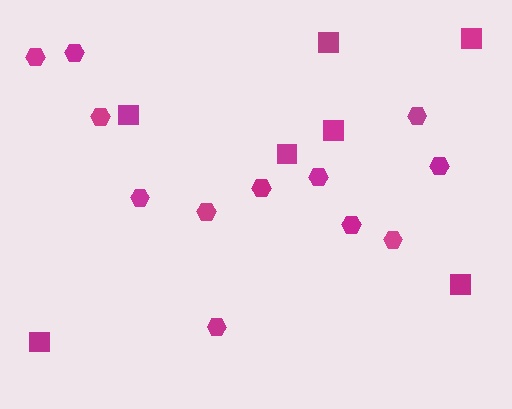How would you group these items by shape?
There are 2 groups: one group of squares (7) and one group of hexagons (12).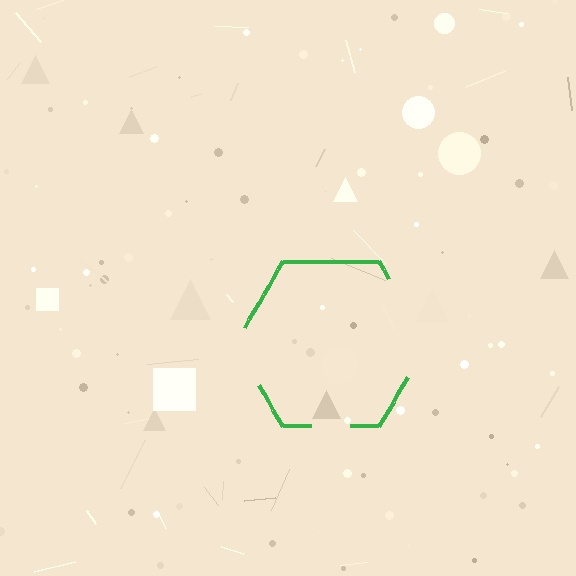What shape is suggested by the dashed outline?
The dashed outline suggests a hexagon.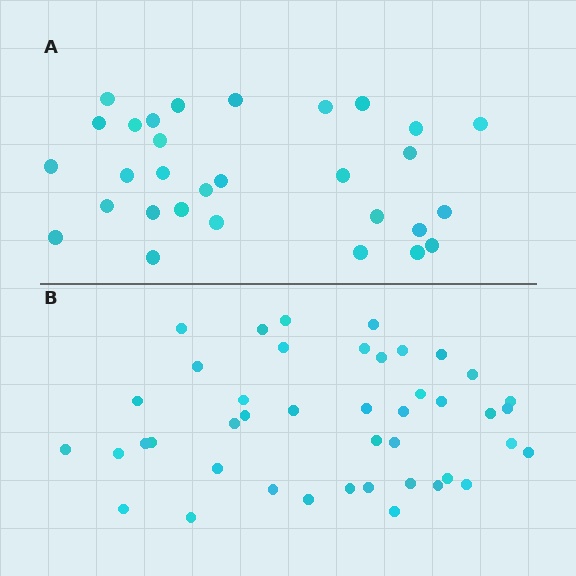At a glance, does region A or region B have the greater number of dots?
Region B (the bottom region) has more dots.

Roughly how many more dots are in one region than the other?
Region B has approximately 15 more dots than region A.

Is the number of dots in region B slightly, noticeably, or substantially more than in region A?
Region B has noticeably more, but not dramatically so. The ratio is roughly 1.4 to 1.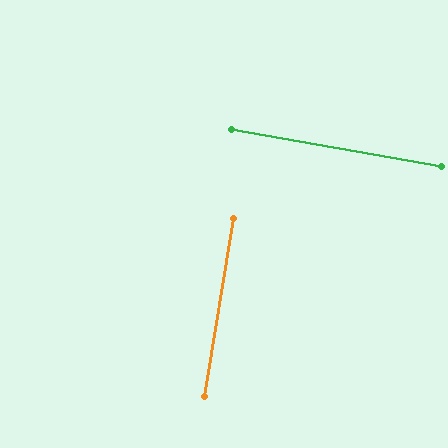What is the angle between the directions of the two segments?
Approximately 89 degrees.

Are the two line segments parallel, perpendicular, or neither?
Perpendicular — they meet at approximately 89°.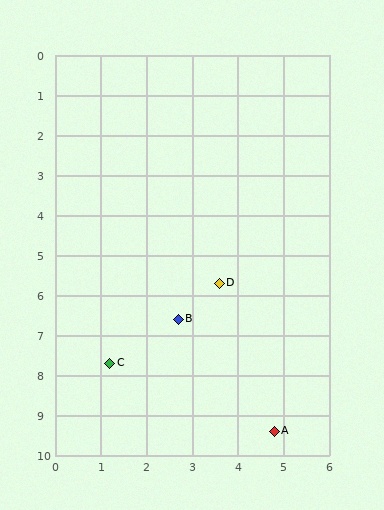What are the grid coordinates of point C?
Point C is at approximately (1.2, 7.7).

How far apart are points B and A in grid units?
Points B and A are about 3.5 grid units apart.